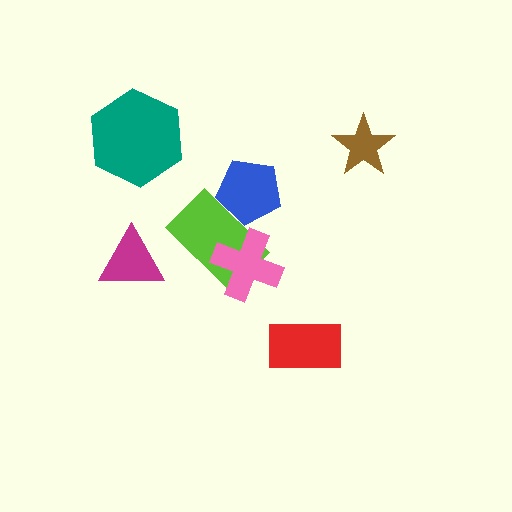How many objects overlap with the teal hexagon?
0 objects overlap with the teal hexagon.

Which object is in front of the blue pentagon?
The lime rectangle is in front of the blue pentagon.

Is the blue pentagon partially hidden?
Yes, it is partially covered by another shape.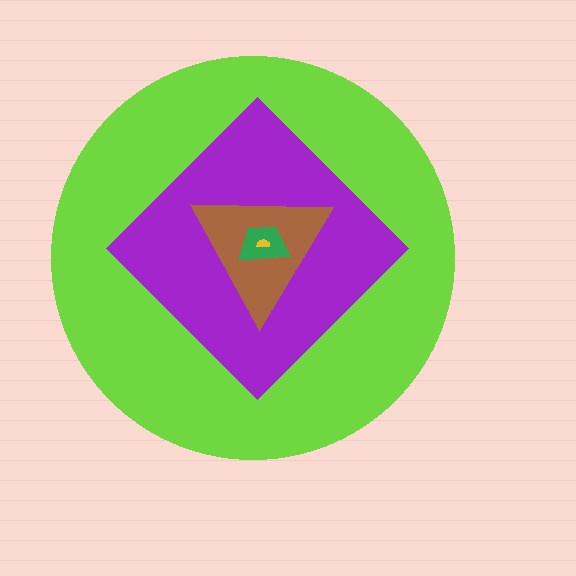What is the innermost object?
The yellow semicircle.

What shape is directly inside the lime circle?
The purple diamond.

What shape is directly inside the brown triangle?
The green trapezoid.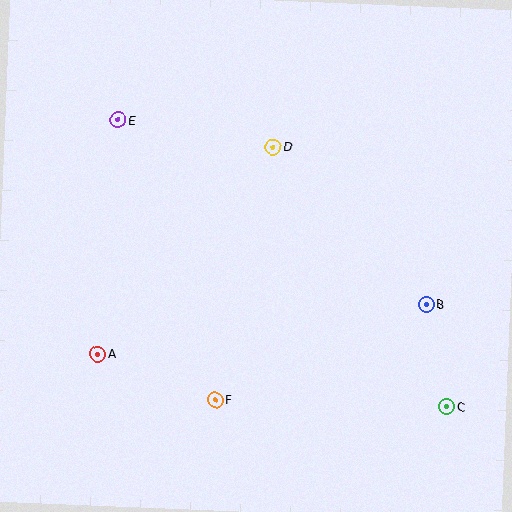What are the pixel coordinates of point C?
Point C is at (447, 407).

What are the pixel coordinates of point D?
Point D is at (273, 147).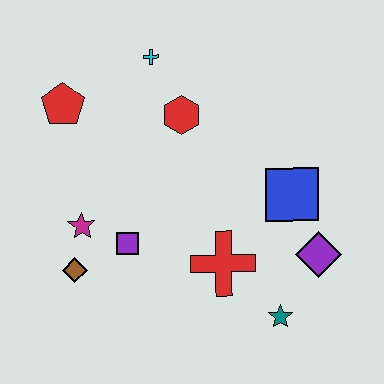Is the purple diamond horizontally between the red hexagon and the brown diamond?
No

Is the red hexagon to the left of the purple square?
No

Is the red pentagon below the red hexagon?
No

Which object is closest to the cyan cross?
The red hexagon is closest to the cyan cross.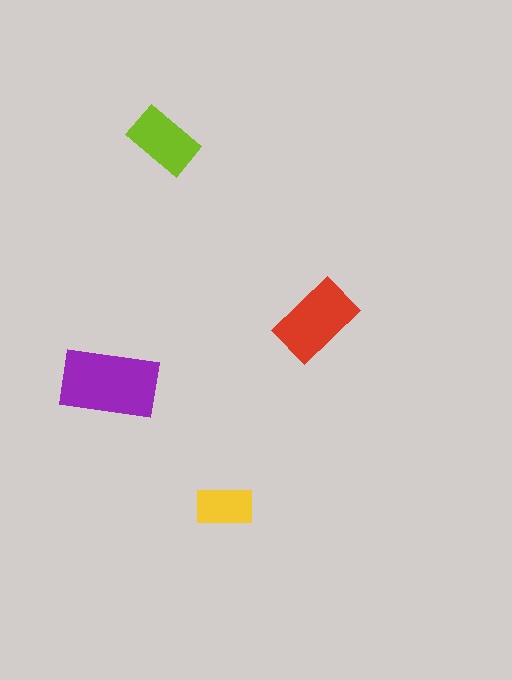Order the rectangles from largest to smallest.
the purple one, the red one, the lime one, the yellow one.